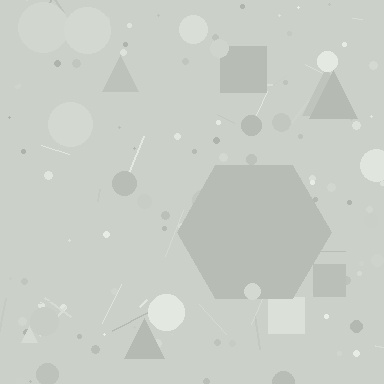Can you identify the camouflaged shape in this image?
The camouflaged shape is a hexagon.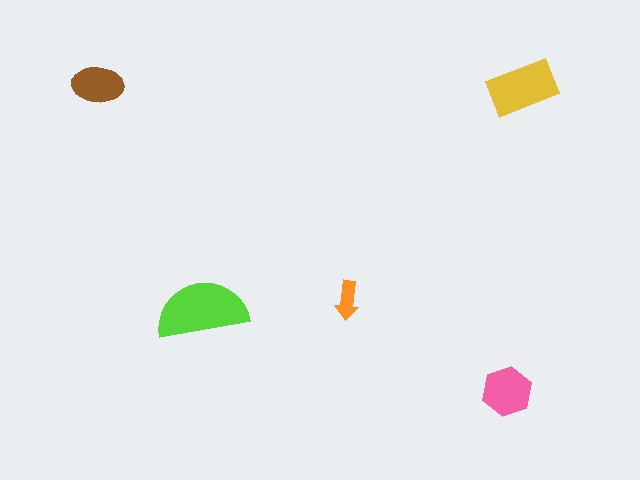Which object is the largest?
The lime semicircle.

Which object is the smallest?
The orange arrow.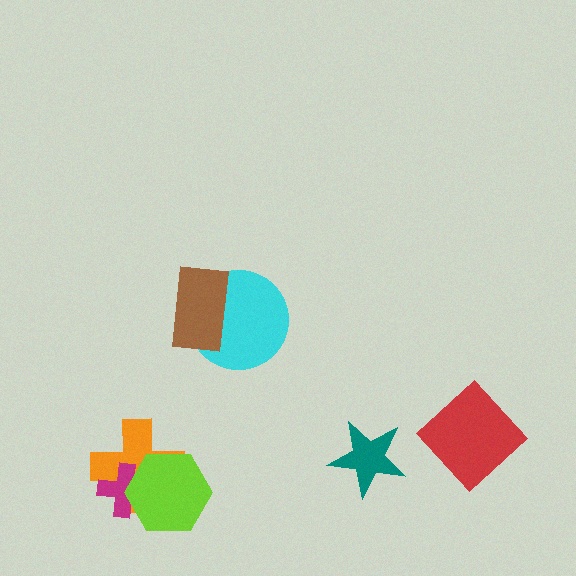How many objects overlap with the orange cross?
2 objects overlap with the orange cross.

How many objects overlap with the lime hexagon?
2 objects overlap with the lime hexagon.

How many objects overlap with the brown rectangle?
1 object overlaps with the brown rectangle.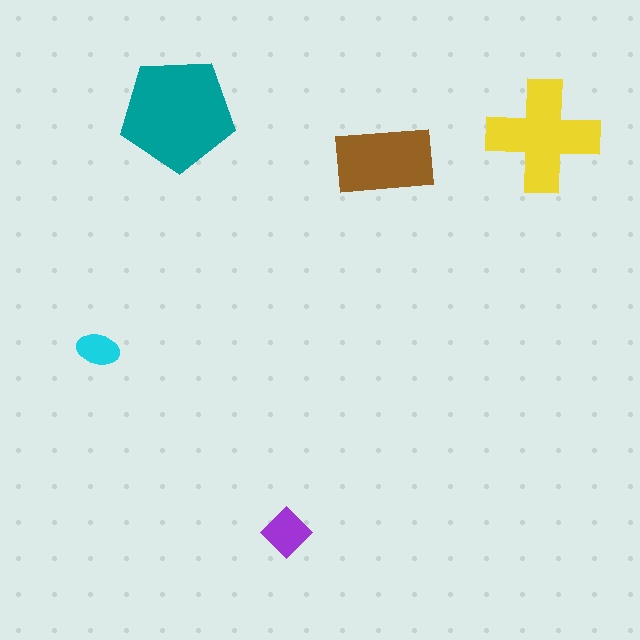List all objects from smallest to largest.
The cyan ellipse, the purple diamond, the brown rectangle, the yellow cross, the teal pentagon.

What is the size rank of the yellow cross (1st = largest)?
2nd.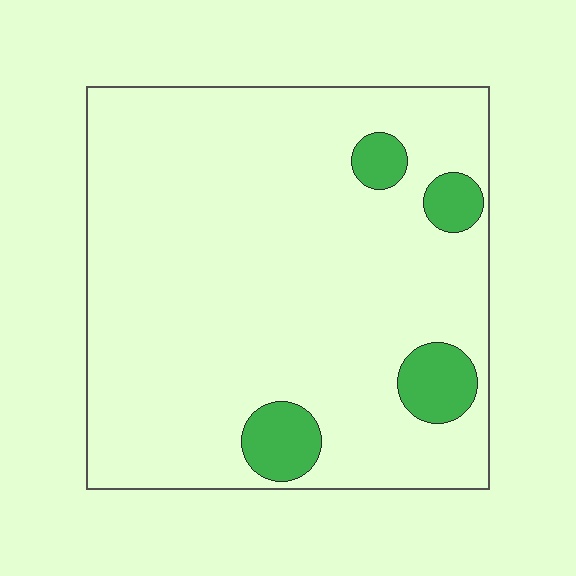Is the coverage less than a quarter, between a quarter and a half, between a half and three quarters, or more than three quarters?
Less than a quarter.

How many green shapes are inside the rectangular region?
4.